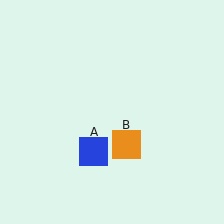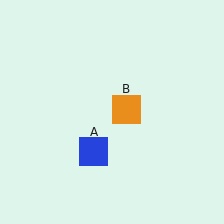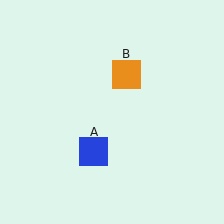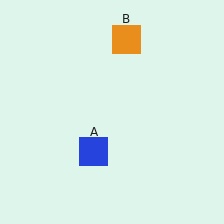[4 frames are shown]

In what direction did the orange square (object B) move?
The orange square (object B) moved up.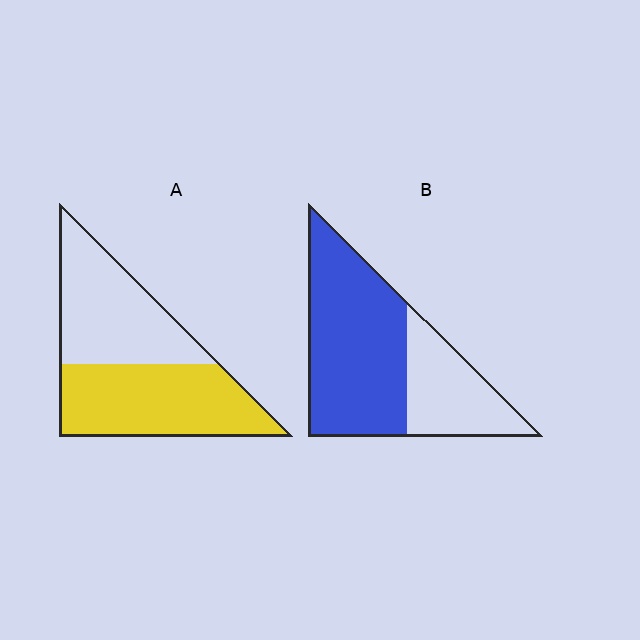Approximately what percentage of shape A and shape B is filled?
A is approximately 55% and B is approximately 65%.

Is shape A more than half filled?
Roughly half.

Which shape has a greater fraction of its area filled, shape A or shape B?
Shape B.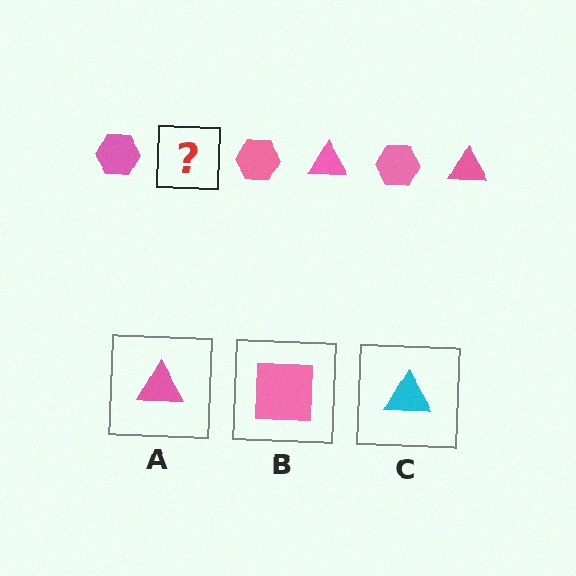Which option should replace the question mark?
Option A.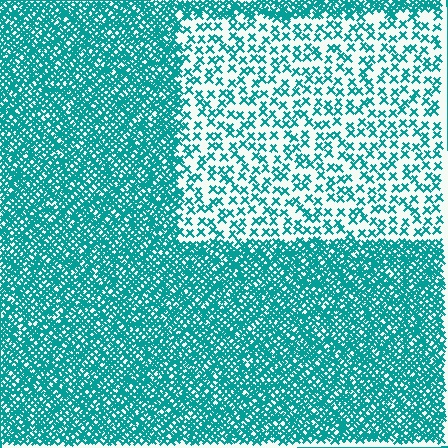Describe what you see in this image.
The image contains small teal elements arranged at two different densities. A rectangle-shaped region is visible where the elements are less densely packed than the surrounding area.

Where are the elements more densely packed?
The elements are more densely packed outside the rectangle boundary.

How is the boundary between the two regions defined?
The boundary is defined by a change in element density (approximately 2.9x ratio). All elements are the same color, size, and shape.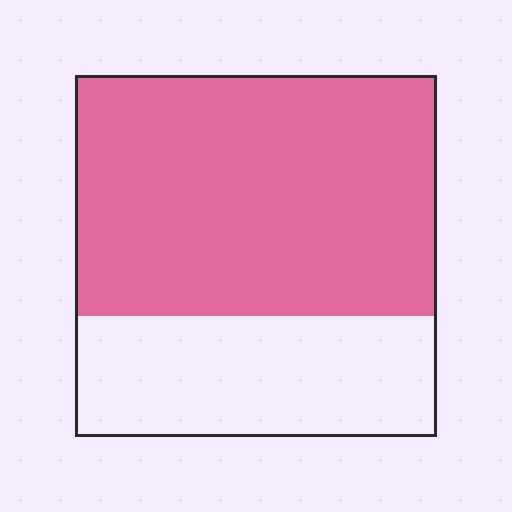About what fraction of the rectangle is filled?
About two thirds (2/3).